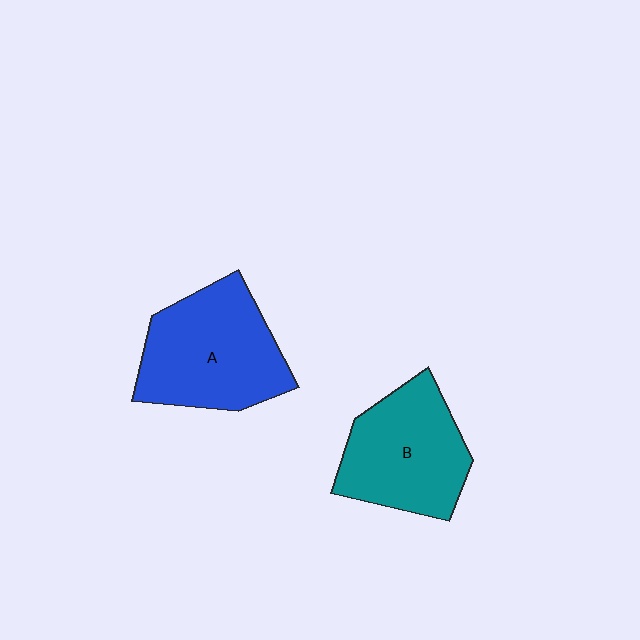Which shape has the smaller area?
Shape B (teal).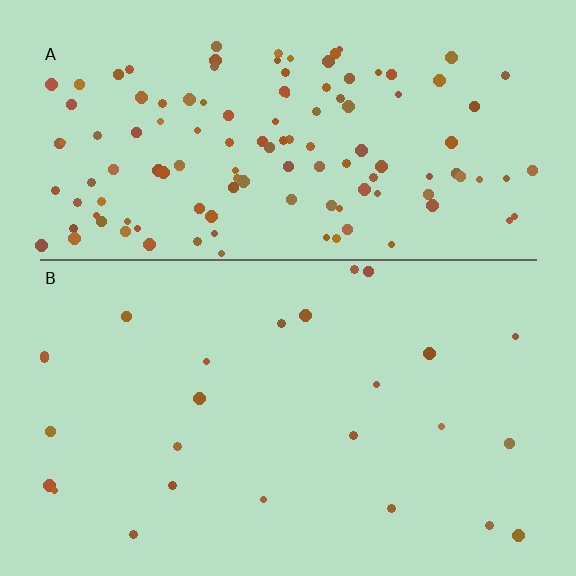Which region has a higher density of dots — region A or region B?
A (the top).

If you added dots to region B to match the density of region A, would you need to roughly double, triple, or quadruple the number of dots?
Approximately quadruple.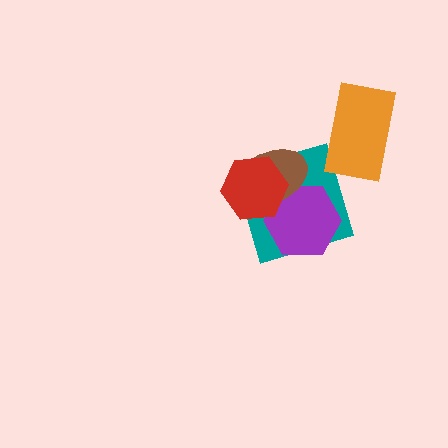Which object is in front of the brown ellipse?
The red hexagon is in front of the brown ellipse.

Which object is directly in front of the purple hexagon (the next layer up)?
The brown ellipse is directly in front of the purple hexagon.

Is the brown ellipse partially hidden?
Yes, it is partially covered by another shape.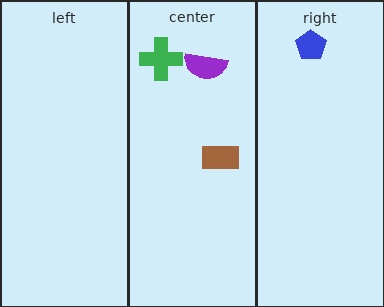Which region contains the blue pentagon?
The right region.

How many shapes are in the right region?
1.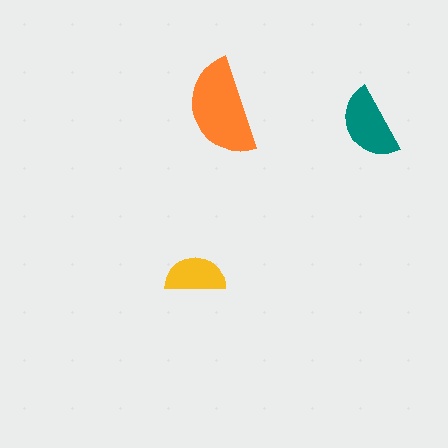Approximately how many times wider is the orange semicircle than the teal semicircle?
About 1.5 times wider.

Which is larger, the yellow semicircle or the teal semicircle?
The teal one.